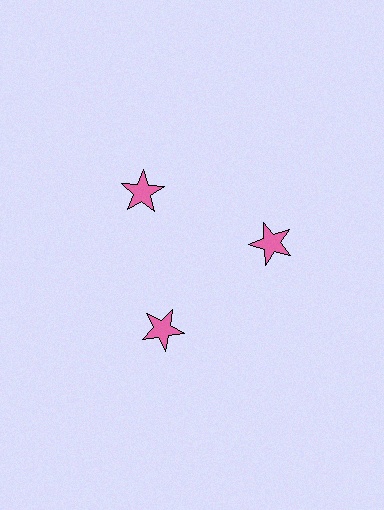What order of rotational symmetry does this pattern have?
This pattern has 3-fold rotational symmetry.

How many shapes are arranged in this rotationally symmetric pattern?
There are 3 shapes, arranged in 3 groups of 1.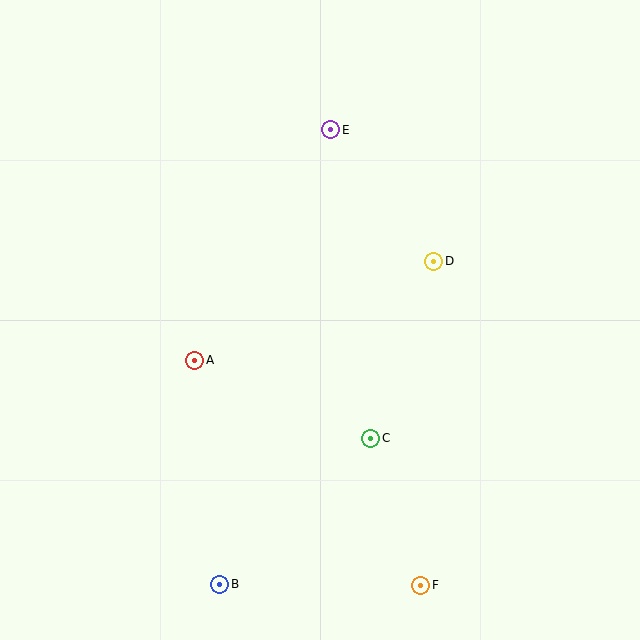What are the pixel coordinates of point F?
Point F is at (421, 585).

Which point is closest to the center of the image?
Point D at (434, 261) is closest to the center.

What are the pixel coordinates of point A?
Point A is at (195, 360).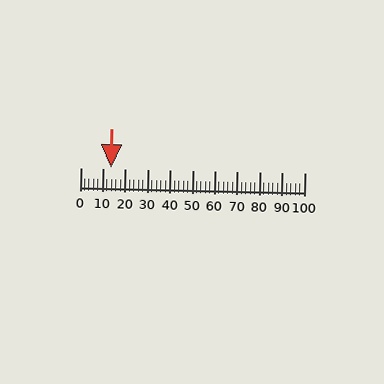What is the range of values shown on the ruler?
The ruler shows values from 0 to 100.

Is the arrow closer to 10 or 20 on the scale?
The arrow is closer to 10.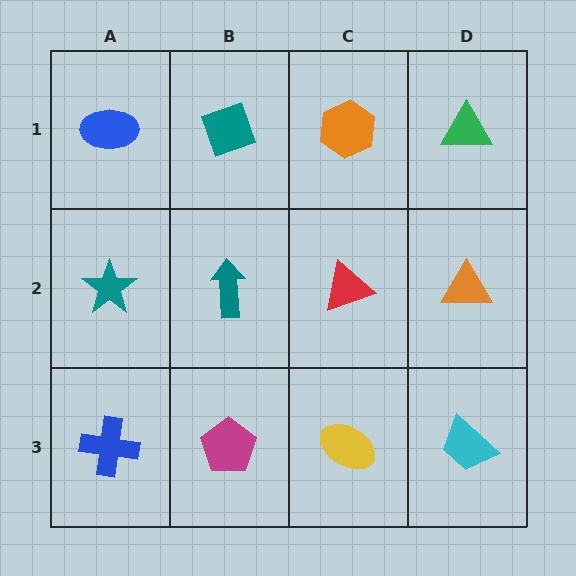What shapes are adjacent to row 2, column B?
A teal diamond (row 1, column B), a magenta pentagon (row 3, column B), a teal star (row 2, column A), a red triangle (row 2, column C).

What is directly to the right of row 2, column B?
A red triangle.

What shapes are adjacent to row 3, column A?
A teal star (row 2, column A), a magenta pentagon (row 3, column B).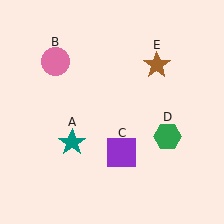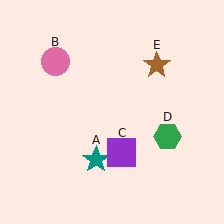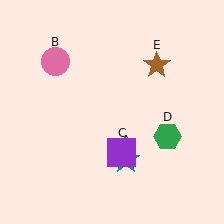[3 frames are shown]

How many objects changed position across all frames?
1 object changed position: teal star (object A).